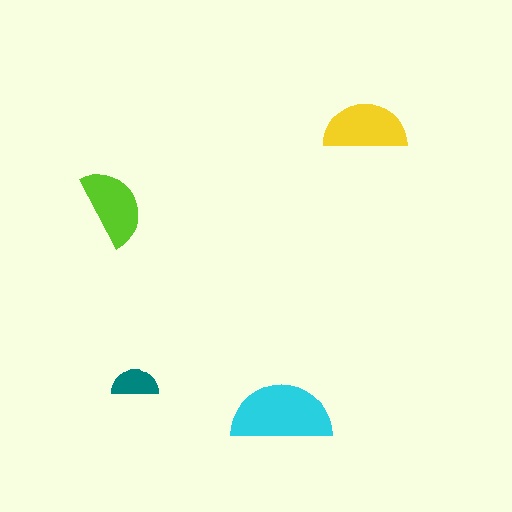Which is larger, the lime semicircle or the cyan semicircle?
The cyan one.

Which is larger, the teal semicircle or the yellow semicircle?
The yellow one.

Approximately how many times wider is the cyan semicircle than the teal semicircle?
About 2 times wider.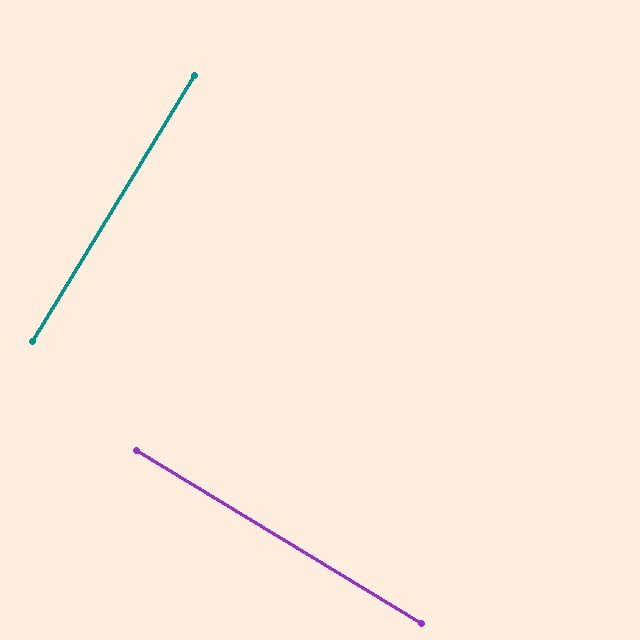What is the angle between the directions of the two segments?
Approximately 90 degrees.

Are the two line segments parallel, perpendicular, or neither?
Perpendicular — they meet at approximately 90°.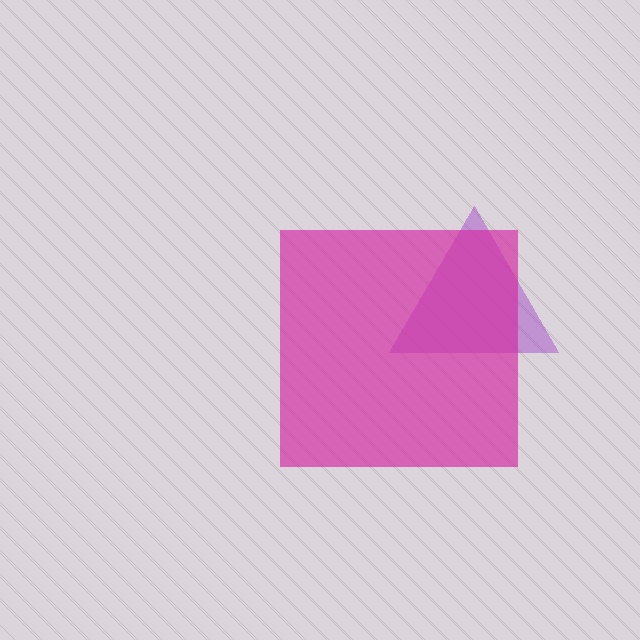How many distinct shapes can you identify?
There are 2 distinct shapes: a purple triangle, a magenta square.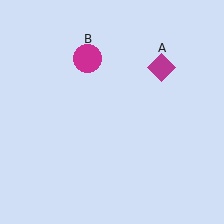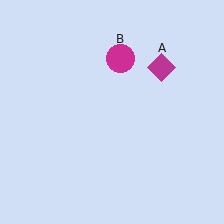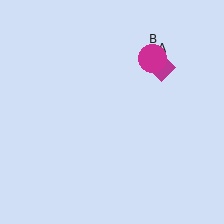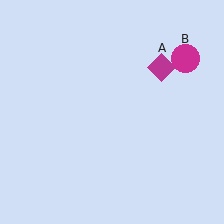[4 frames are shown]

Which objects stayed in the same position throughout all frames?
Magenta diamond (object A) remained stationary.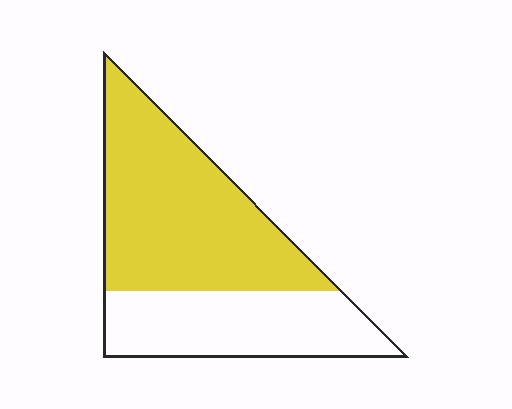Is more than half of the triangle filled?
Yes.